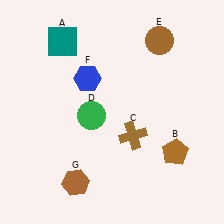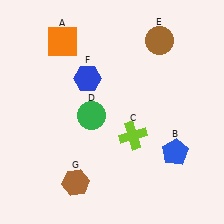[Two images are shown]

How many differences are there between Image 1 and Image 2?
There are 3 differences between the two images.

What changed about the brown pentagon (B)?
In Image 1, B is brown. In Image 2, it changed to blue.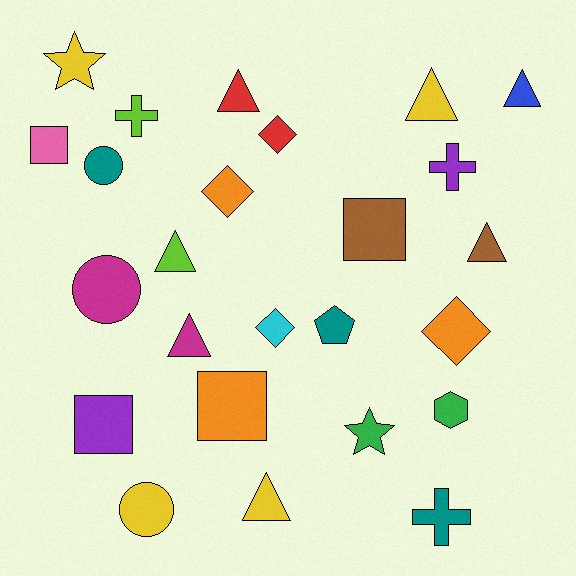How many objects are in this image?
There are 25 objects.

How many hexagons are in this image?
There is 1 hexagon.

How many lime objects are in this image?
There are 2 lime objects.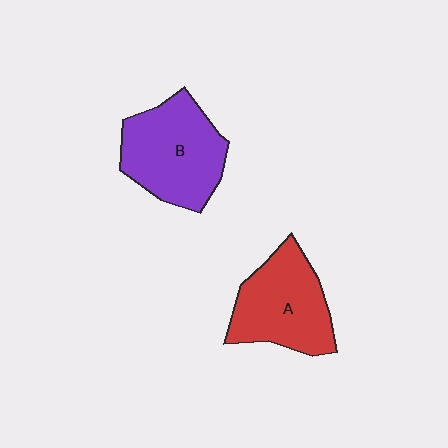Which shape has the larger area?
Shape B (purple).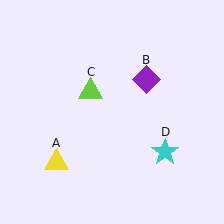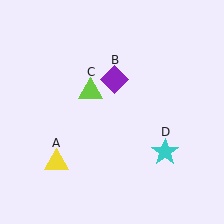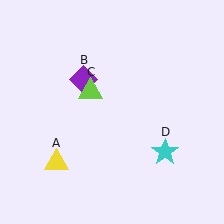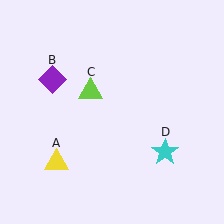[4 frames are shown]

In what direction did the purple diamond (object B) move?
The purple diamond (object B) moved left.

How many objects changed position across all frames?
1 object changed position: purple diamond (object B).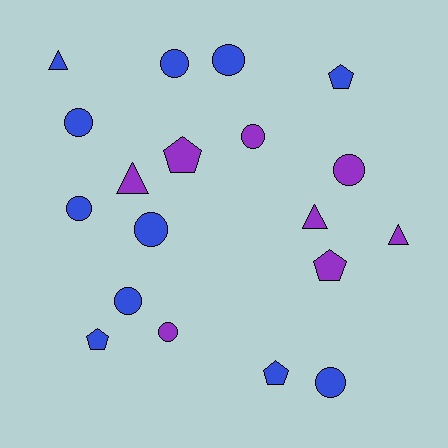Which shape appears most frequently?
Circle, with 10 objects.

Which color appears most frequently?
Blue, with 11 objects.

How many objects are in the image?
There are 19 objects.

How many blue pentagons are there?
There are 3 blue pentagons.